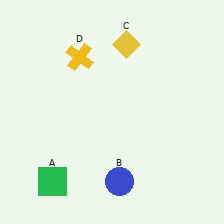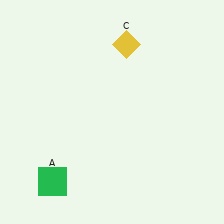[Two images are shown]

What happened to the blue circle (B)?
The blue circle (B) was removed in Image 2. It was in the bottom-right area of Image 1.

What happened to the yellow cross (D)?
The yellow cross (D) was removed in Image 2. It was in the top-left area of Image 1.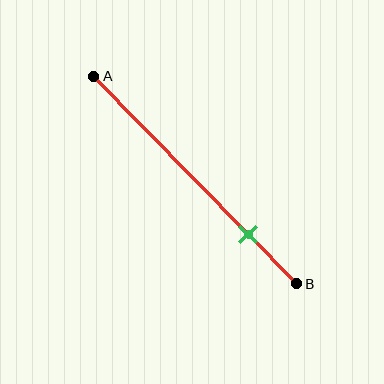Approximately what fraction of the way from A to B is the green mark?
The green mark is approximately 75% of the way from A to B.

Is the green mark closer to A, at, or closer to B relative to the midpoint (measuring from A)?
The green mark is closer to point B than the midpoint of segment AB.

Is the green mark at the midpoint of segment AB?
No, the mark is at about 75% from A, not at the 50% midpoint.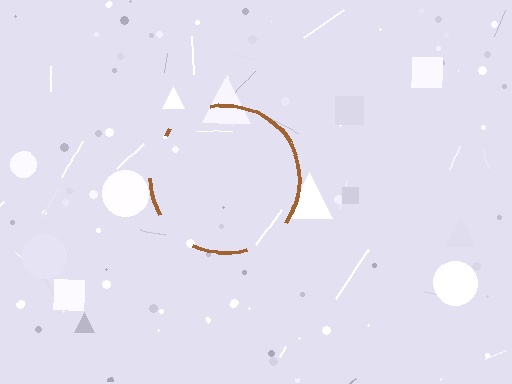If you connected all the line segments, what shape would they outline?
They would outline a circle.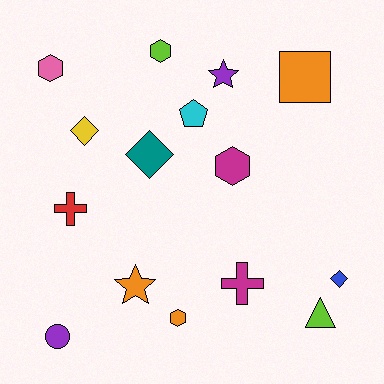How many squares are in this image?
There is 1 square.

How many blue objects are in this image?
There is 1 blue object.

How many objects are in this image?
There are 15 objects.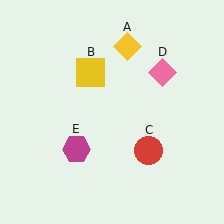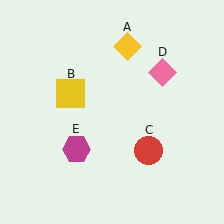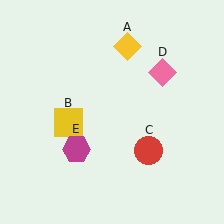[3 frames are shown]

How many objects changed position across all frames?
1 object changed position: yellow square (object B).